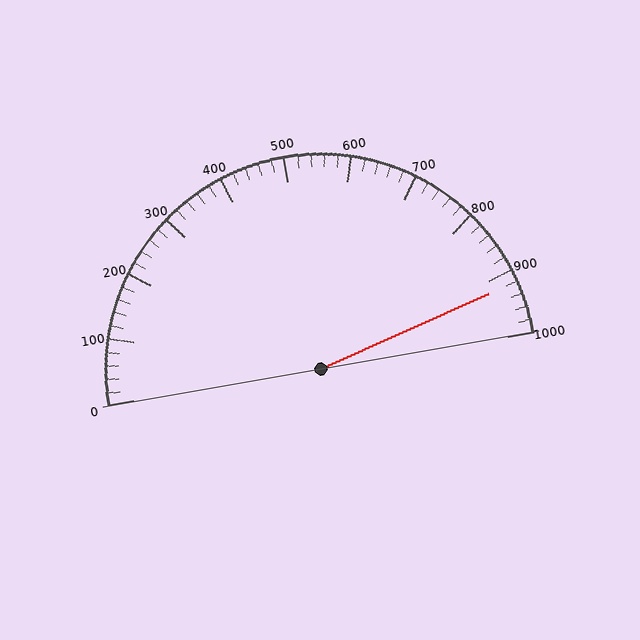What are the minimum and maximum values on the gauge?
The gauge ranges from 0 to 1000.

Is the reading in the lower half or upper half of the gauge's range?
The reading is in the upper half of the range (0 to 1000).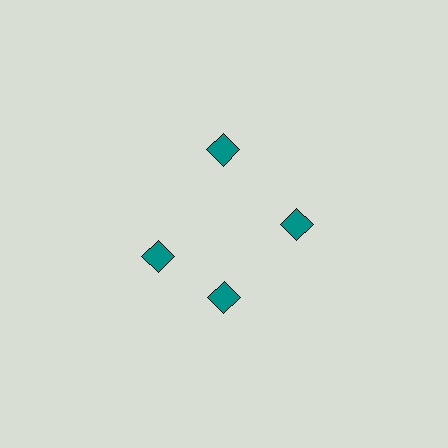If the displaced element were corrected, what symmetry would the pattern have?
It would have 4-fold rotational symmetry — the pattern would map onto itself every 90 degrees.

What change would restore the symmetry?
The symmetry would be restored by rotating it back into even spacing with its neighbors so that all 4 diamonds sit at equal angles and equal distance from the center.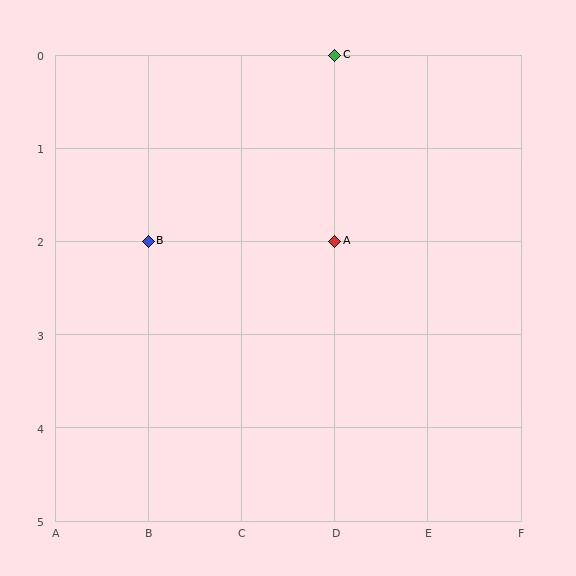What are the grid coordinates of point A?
Point A is at grid coordinates (D, 2).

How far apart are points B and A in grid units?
Points B and A are 2 columns apart.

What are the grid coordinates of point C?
Point C is at grid coordinates (D, 0).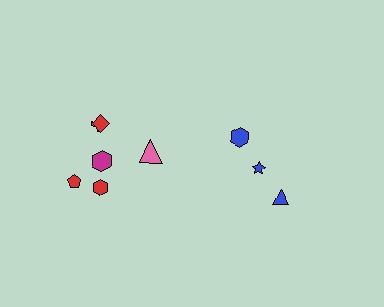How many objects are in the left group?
There are 6 objects.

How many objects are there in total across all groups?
There are 9 objects.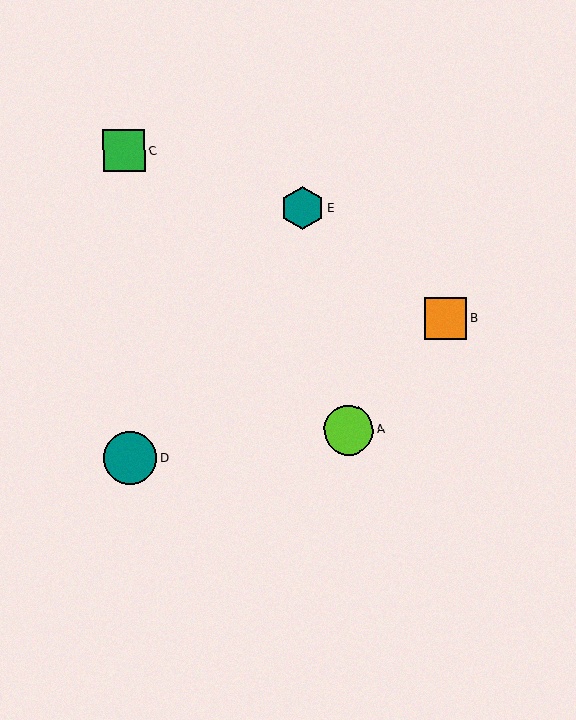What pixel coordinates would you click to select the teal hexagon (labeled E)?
Click at (302, 208) to select the teal hexagon E.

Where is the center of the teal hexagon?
The center of the teal hexagon is at (302, 208).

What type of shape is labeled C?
Shape C is a green square.